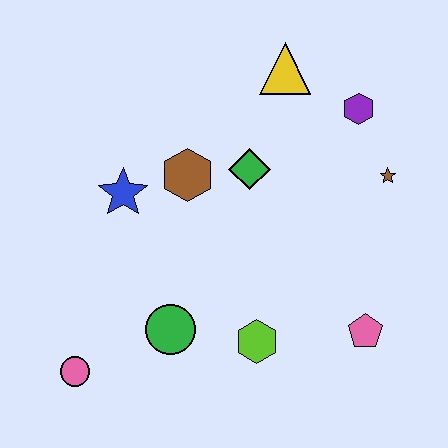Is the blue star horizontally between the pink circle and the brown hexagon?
Yes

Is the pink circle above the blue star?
No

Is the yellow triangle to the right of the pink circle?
Yes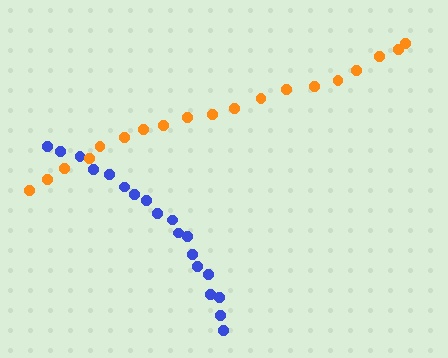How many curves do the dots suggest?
There are 2 distinct paths.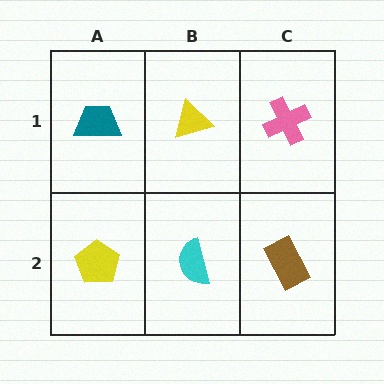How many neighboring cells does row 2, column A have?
2.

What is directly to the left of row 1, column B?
A teal trapezoid.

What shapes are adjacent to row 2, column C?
A pink cross (row 1, column C), a cyan semicircle (row 2, column B).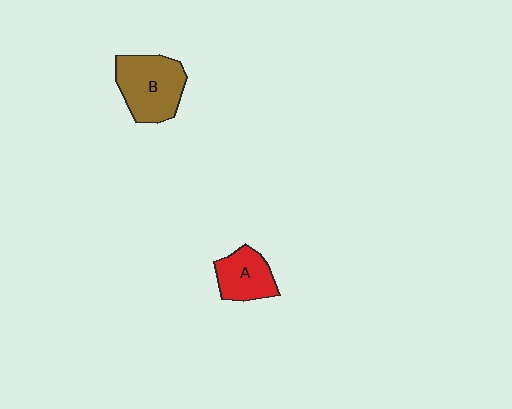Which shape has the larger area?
Shape B (brown).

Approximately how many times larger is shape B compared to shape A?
Approximately 1.5 times.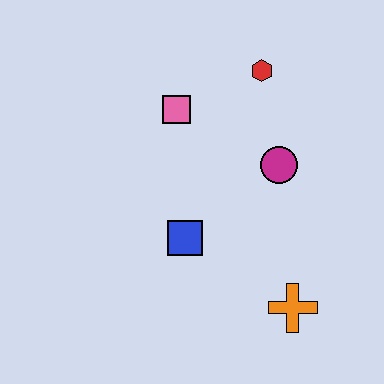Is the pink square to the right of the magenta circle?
No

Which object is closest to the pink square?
The red hexagon is closest to the pink square.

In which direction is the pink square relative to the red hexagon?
The pink square is to the left of the red hexagon.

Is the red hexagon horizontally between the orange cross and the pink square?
Yes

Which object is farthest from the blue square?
The red hexagon is farthest from the blue square.